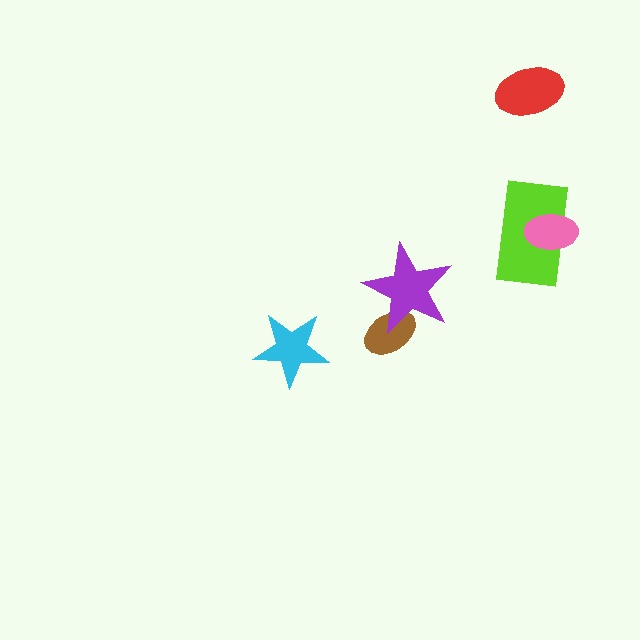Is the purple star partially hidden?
No, no other shape covers it.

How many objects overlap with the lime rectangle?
1 object overlaps with the lime rectangle.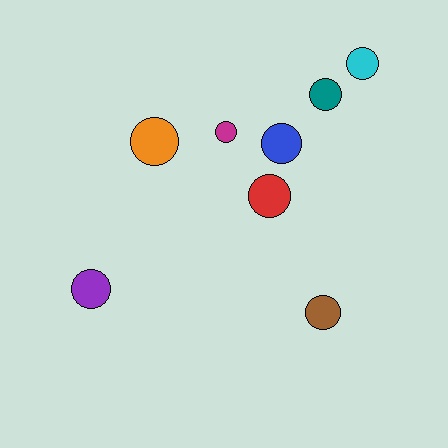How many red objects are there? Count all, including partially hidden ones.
There is 1 red object.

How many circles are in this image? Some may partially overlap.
There are 8 circles.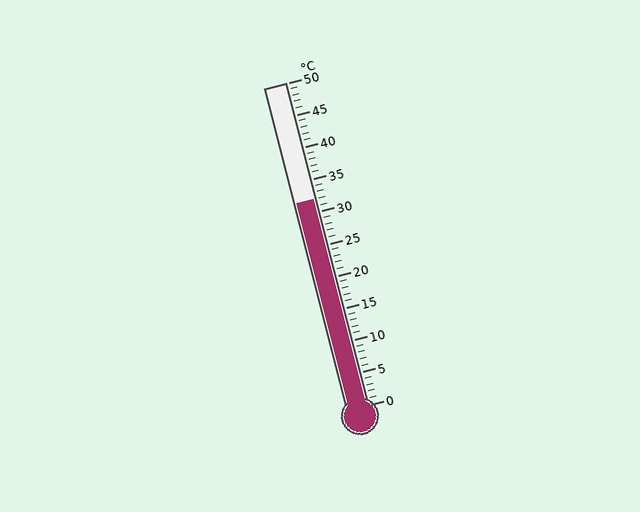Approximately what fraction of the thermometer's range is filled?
The thermometer is filled to approximately 65% of its range.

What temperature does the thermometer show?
The thermometer shows approximately 32°C.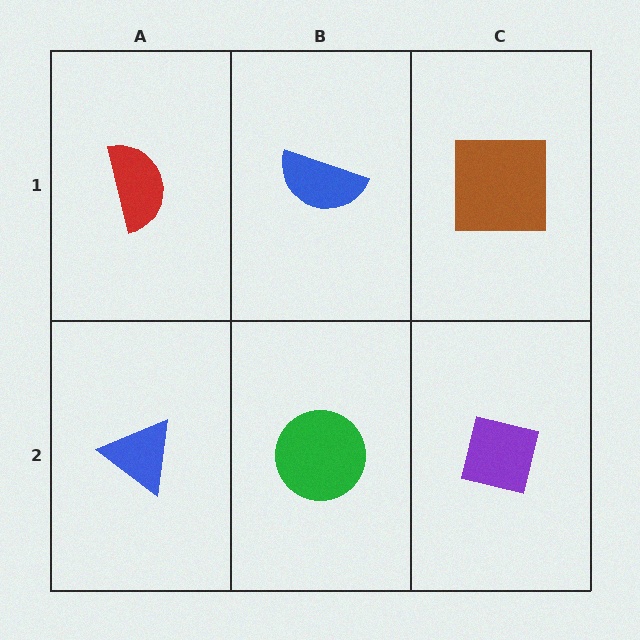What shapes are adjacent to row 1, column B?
A green circle (row 2, column B), a red semicircle (row 1, column A), a brown square (row 1, column C).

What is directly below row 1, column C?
A purple square.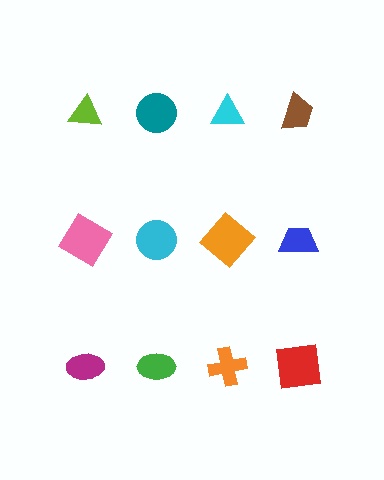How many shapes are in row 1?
4 shapes.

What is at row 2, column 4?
A blue trapezoid.